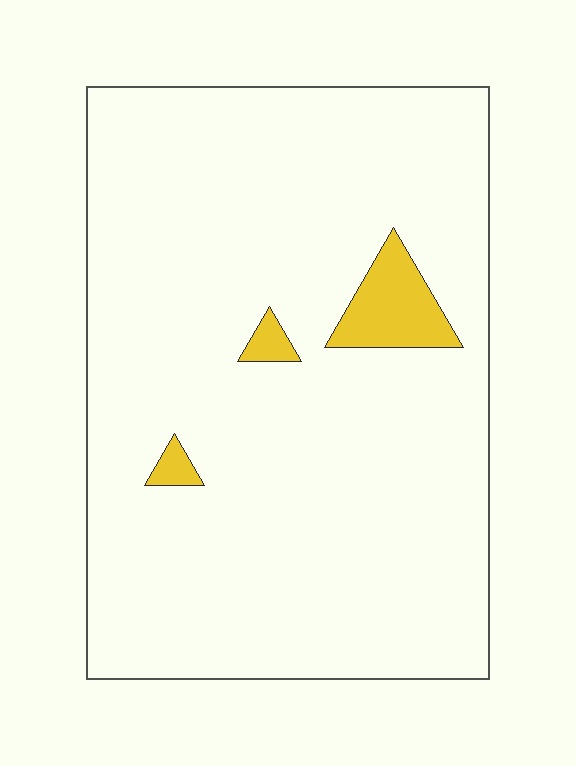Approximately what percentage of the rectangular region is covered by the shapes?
Approximately 5%.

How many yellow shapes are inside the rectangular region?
3.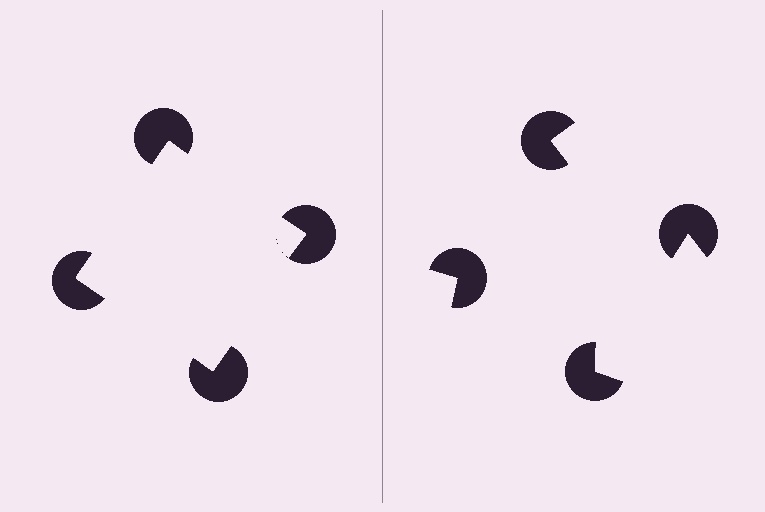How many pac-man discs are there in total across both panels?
8 — 4 on each side.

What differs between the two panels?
The pac-man discs are positioned identically on both sides; only the wedge orientations differ. On the left they align to a square; on the right they are misaligned.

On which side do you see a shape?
An illusory square appears on the left side. On the right side the wedge cuts are rotated, so no coherent shape forms.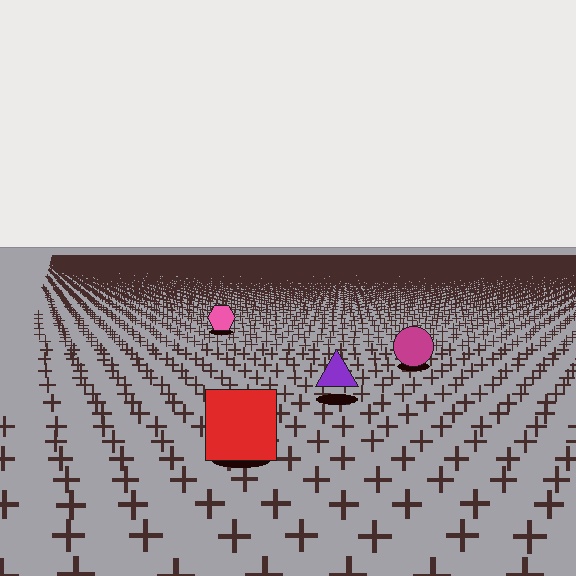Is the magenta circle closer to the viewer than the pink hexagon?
Yes. The magenta circle is closer — you can tell from the texture gradient: the ground texture is coarser near it.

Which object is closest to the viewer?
The red square is closest. The texture marks near it are larger and more spread out.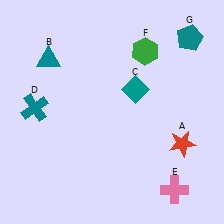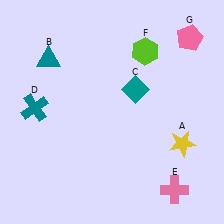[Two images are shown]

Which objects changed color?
A changed from red to yellow. F changed from green to lime. G changed from teal to pink.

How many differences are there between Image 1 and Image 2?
There are 3 differences between the two images.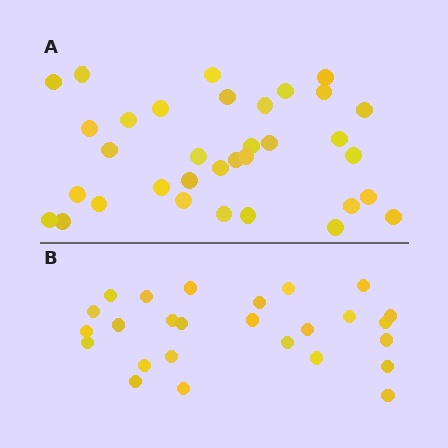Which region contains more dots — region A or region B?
Region A (the top region) has more dots.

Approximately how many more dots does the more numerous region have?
Region A has roughly 8 or so more dots than region B.